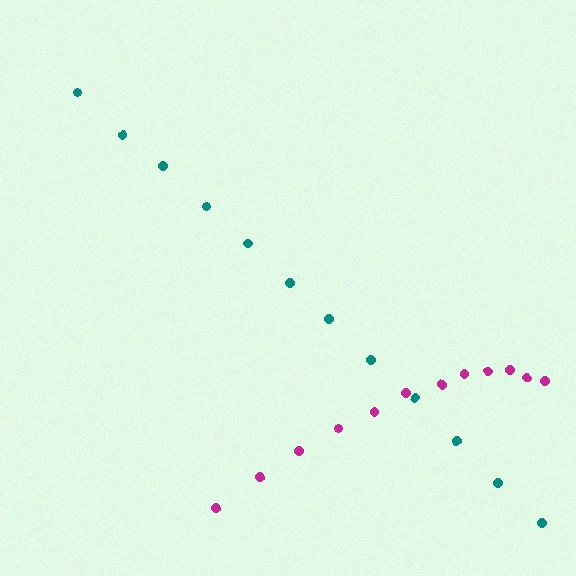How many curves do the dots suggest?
There are 2 distinct paths.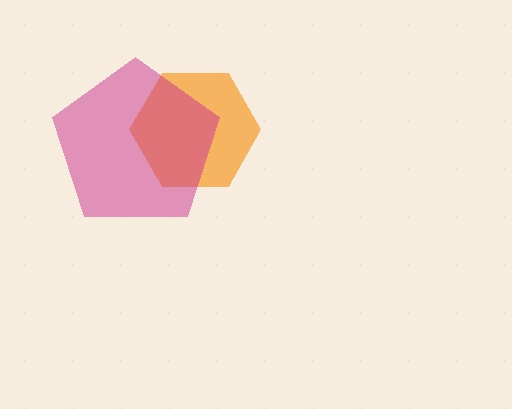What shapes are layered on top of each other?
The layered shapes are: an orange hexagon, a magenta pentagon.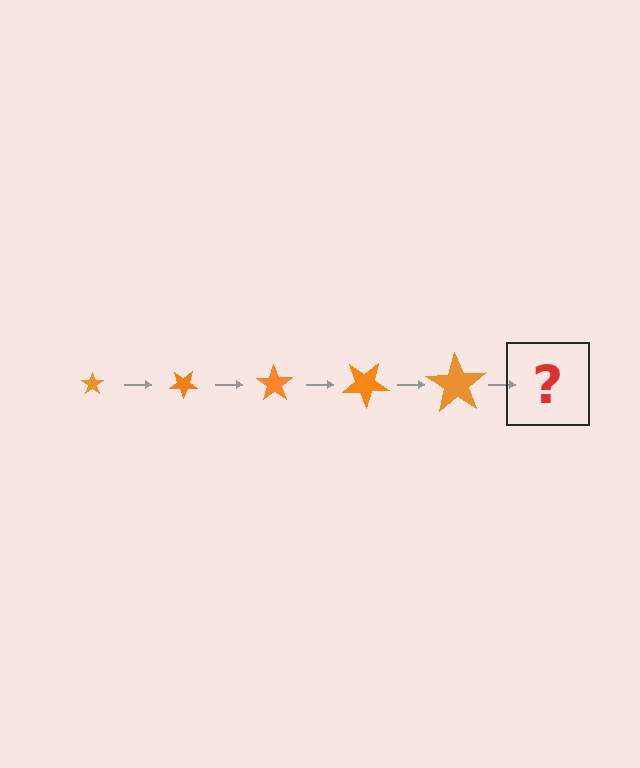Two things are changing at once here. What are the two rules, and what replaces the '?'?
The two rules are that the star grows larger each step and it rotates 35 degrees each step. The '?' should be a star, larger than the previous one and rotated 175 degrees from the start.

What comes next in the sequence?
The next element should be a star, larger than the previous one and rotated 175 degrees from the start.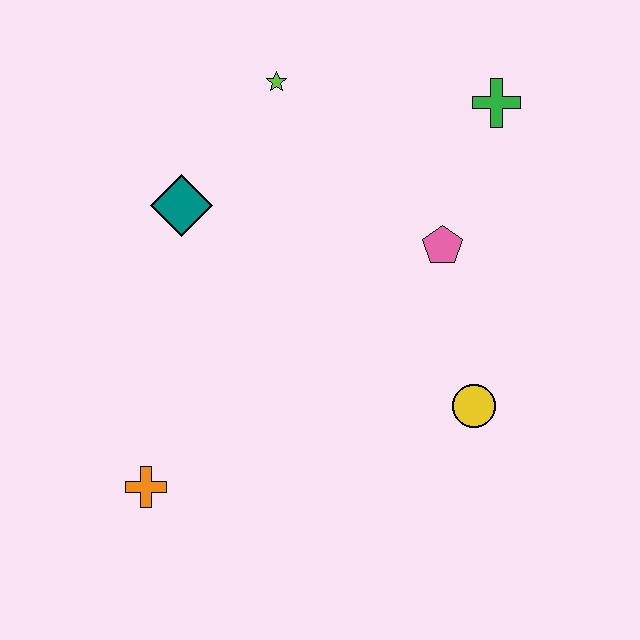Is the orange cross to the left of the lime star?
Yes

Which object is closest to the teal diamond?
The lime star is closest to the teal diamond.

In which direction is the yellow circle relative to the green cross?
The yellow circle is below the green cross.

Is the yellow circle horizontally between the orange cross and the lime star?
No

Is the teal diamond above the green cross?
No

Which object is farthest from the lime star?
The orange cross is farthest from the lime star.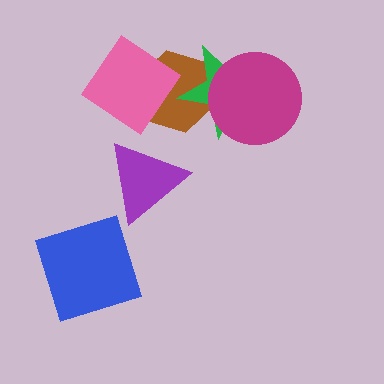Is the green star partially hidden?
Yes, it is partially covered by another shape.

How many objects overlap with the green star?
2 objects overlap with the green star.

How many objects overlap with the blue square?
0 objects overlap with the blue square.